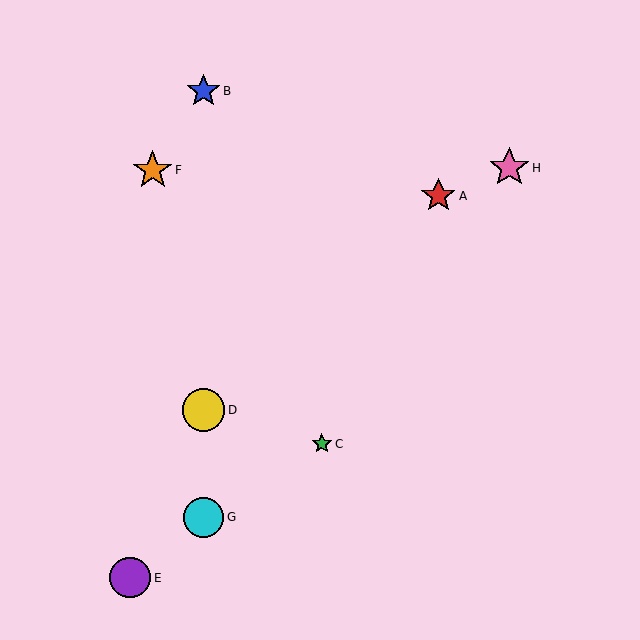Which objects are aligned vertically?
Objects B, D, G are aligned vertically.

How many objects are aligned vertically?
3 objects (B, D, G) are aligned vertically.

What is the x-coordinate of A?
Object A is at x≈438.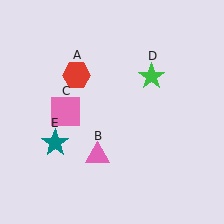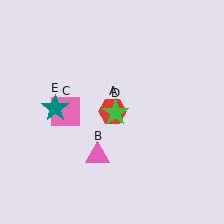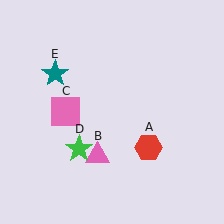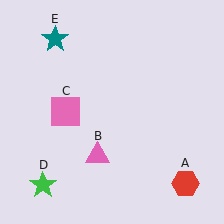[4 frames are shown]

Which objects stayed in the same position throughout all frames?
Pink triangle (object B) and pink square (object C) remained stationary.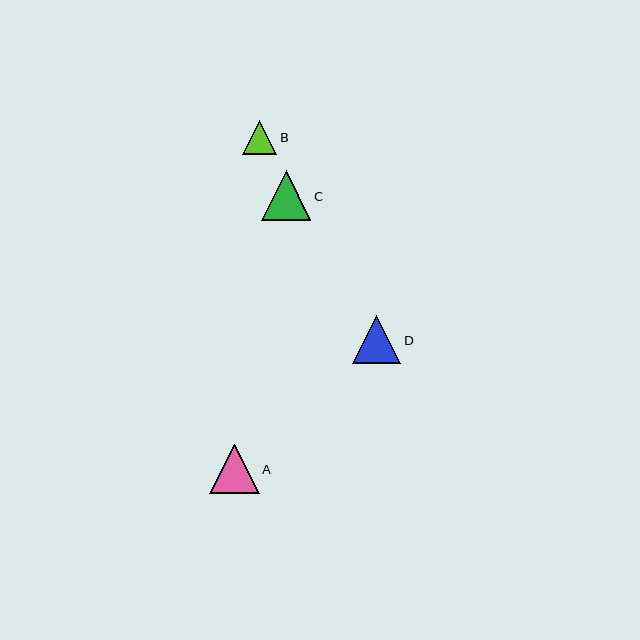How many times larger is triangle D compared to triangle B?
Triangle D is approximately 1.4 times the size of triangle B.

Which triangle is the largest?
Triangle C is the largest with a size of approximately 50 pixels.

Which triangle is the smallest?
Triangle B is the smallest with a size of approximately 34 pixels.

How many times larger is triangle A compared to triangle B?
Triangle A is approximately 1.5 times the size of triangle B.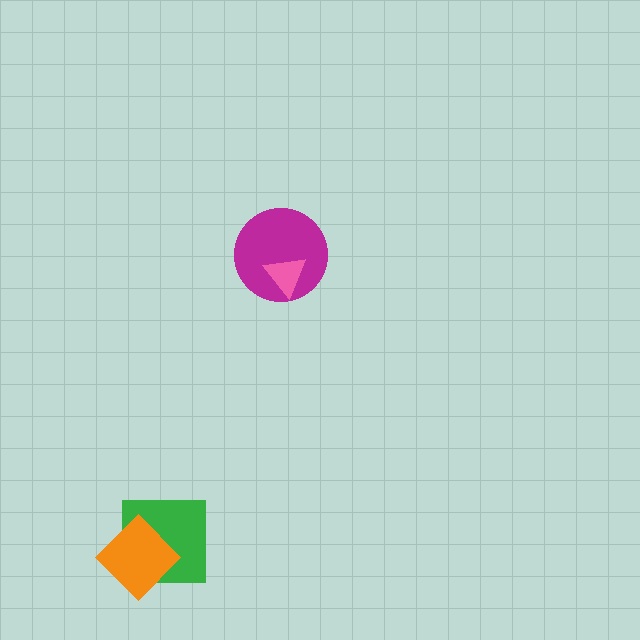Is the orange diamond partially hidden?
No, no other shape covers it.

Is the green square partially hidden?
Yes, it is partially covered by another shape.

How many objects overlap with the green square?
1 object overlaps with the green square.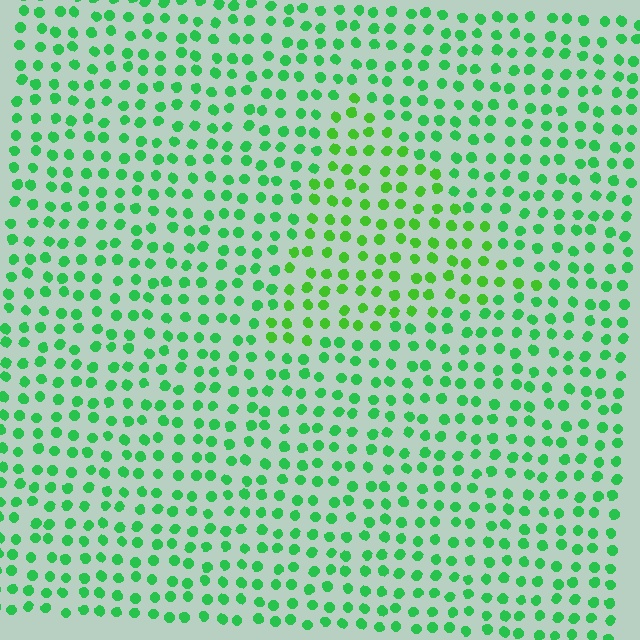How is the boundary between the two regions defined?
The boundary is defined purely by a slight shift in hue (about 24 degrees). Spacing, size, and orientation are identical on both sides.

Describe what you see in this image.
The image is filled with small green elements in a uniform arrangement. A triangle-shaped region is visible where the elements are tinted to a slightly different hue, forming a subtle color boundary.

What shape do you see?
I see a triangle.